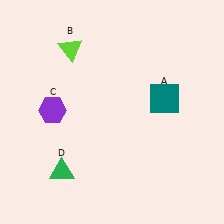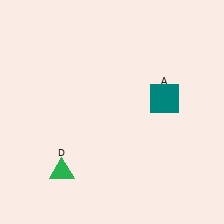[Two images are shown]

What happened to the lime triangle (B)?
The lime triangle (B) was removed in Image 2. It was in the top-left area of Image 1.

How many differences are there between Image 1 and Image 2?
There are 2 differences between the two images.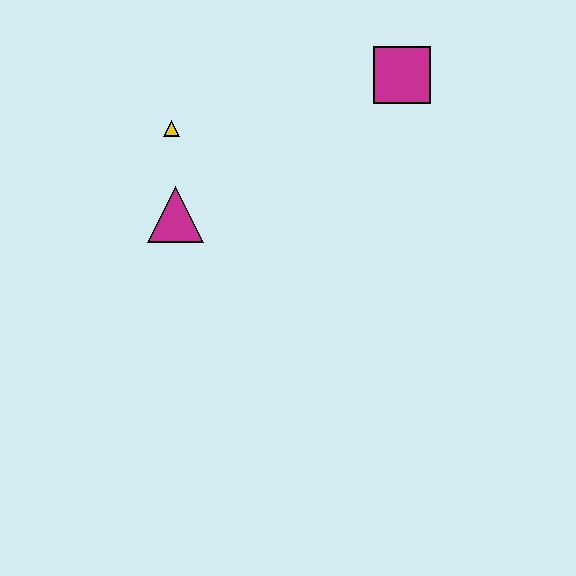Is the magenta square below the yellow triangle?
No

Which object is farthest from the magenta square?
The magenta triangle is farthest from the magenta square.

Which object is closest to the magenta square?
The yellow triangle is closest to the magenta square.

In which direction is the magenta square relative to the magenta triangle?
The magenta square is to the right of the magenta triangle.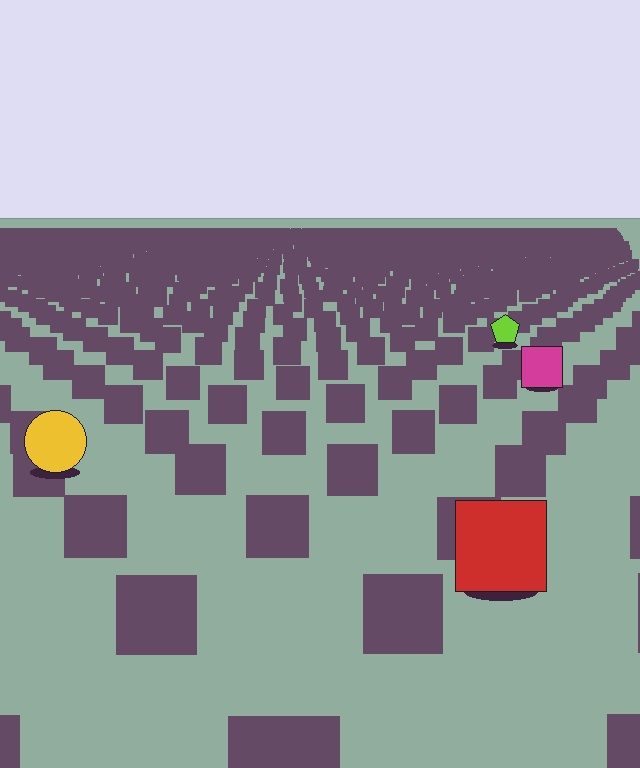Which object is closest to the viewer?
The red square is closest. The texture marks near it are larger and more spread out.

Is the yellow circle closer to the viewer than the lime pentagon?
Yes. The yellow circle is closer — you can tell from the texture gradient: the ground texture is coarser near it.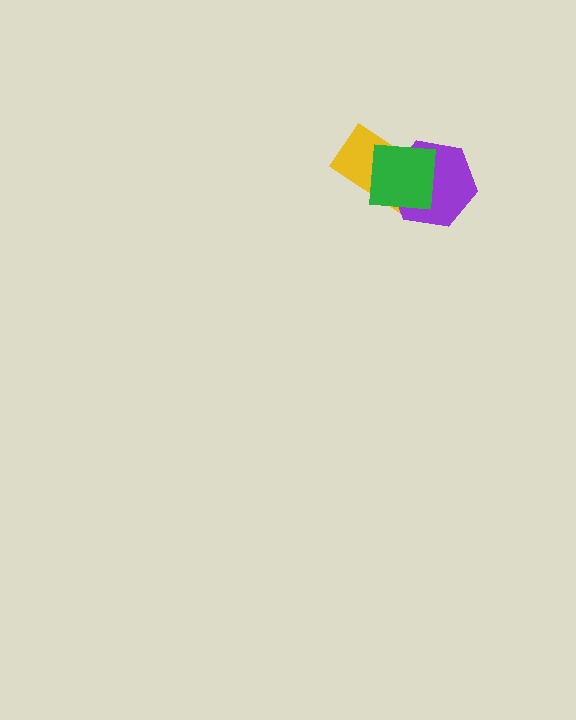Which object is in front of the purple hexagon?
The green square is in front of the purple hexagon.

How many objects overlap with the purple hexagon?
2 objects overlap with the purple hexagon.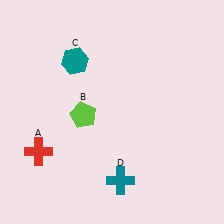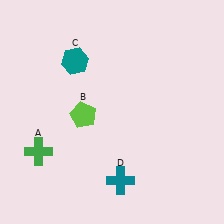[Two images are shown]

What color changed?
The cross (A) changed from red in Image 1 to green in Image 2.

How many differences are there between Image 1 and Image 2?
There is 1 difference between the two images.